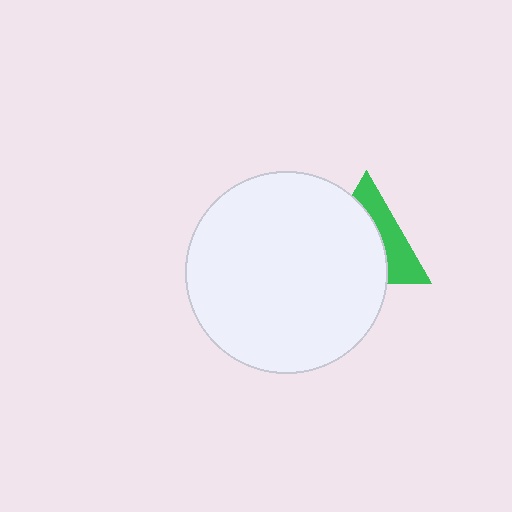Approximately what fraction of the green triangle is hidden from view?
Roughly 61% of the green triangle is hidden behind the white circle.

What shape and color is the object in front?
The object in front is a white circle.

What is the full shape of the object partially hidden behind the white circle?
The partially hidden object is a green triangle.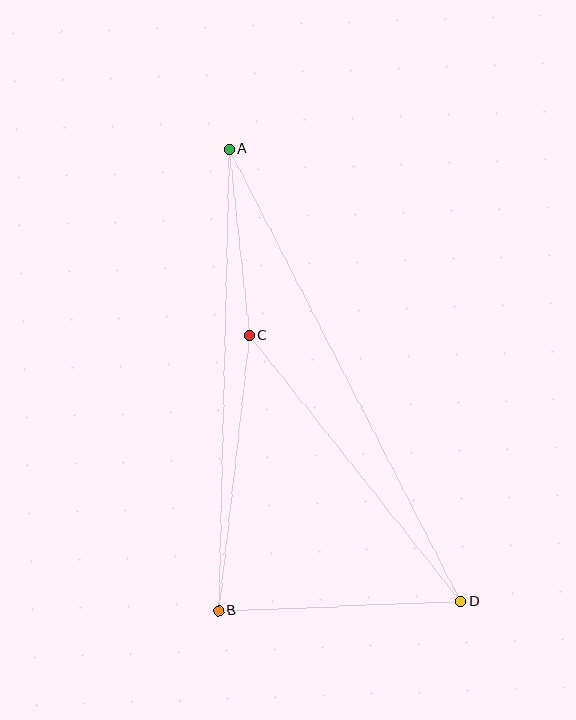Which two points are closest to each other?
Points A and C are closest to each other.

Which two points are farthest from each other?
Points A and D are farthest from each other.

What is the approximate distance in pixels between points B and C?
The distance between B and C is approximately 277 pixels.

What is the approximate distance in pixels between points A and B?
The distance between A and B is approximately 462 pixels.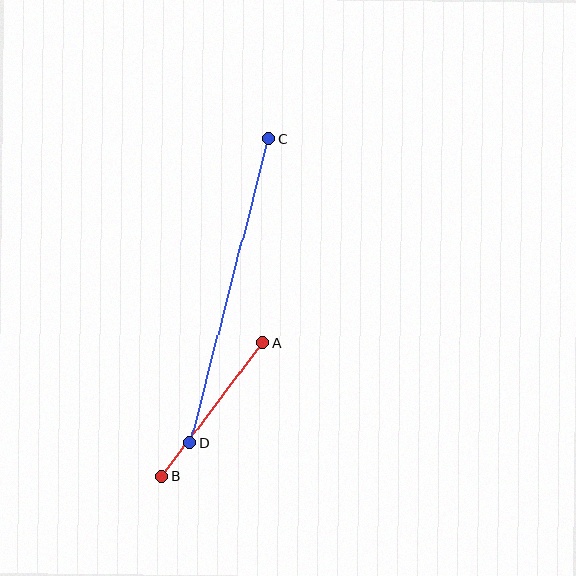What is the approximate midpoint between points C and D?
The midpoint is at approximately (229, 291) pixels.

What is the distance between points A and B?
The distance is approximately 168 pixels.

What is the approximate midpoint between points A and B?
The midpoint is at approximately (212, 409) pixels.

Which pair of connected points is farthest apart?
Points C and D are farthest apart.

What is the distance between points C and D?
The distance is approximately 314 pixels.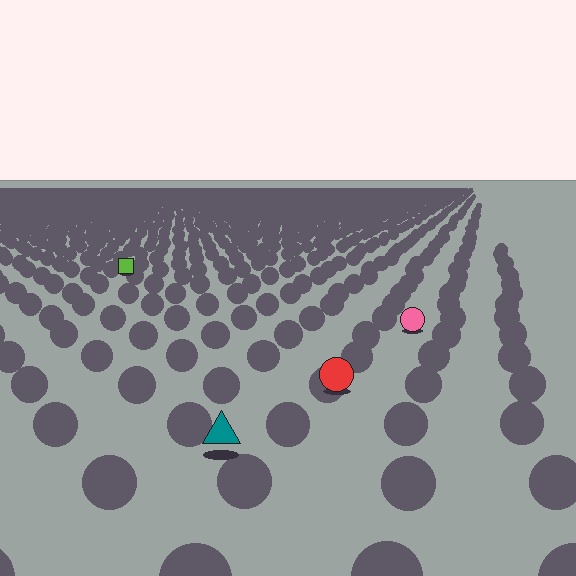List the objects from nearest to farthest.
From nearest to farthest: the teal triangle, the red circle, the pink circle, the lime square.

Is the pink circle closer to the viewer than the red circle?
No. The red circle is closer — you can tell from the texture gradient: the ground texture is coarser near it.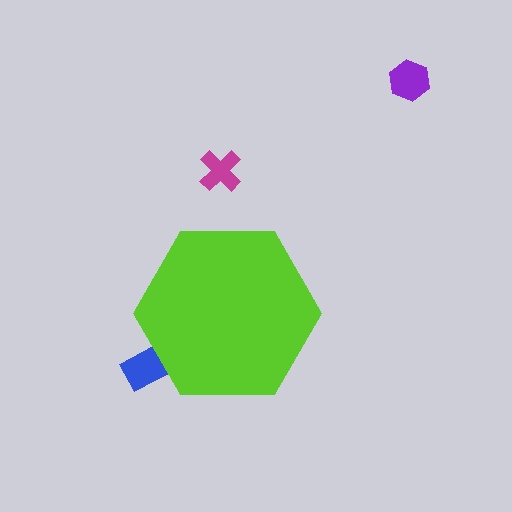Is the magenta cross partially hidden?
No, the magenta cross is fully visible.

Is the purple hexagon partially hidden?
No, the purple hexagon is fully visible.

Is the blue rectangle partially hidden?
Yes, the blue rectangle is partially hidden behind the lime hexagon.